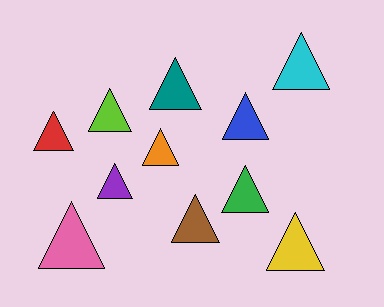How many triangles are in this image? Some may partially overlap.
There are 11 triangles.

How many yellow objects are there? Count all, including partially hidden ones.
There is 1 yellow object.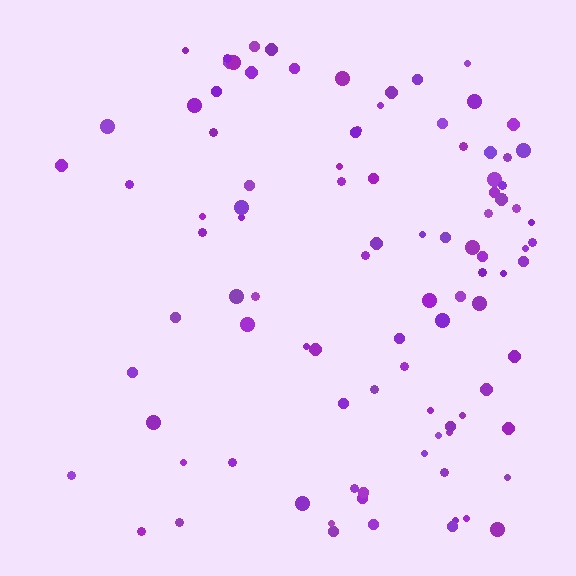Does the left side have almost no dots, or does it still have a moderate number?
Still a moderate number, just noticeably fewer than the right.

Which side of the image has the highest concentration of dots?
The right.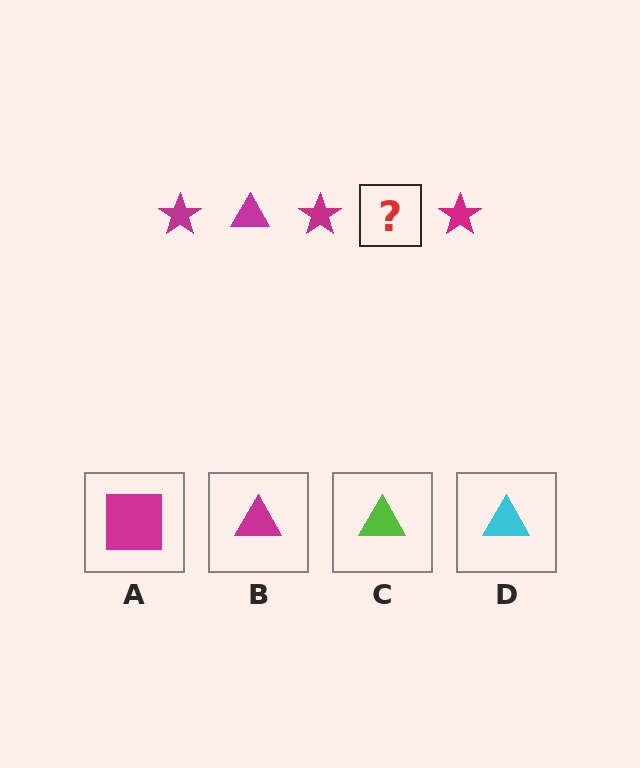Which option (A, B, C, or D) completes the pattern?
B.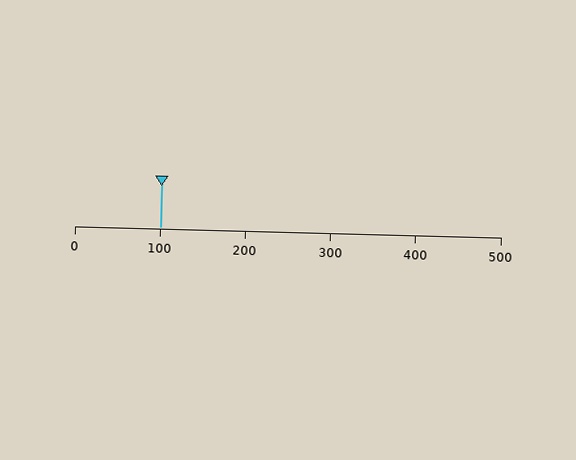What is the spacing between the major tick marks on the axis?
The major ticks are spaced 100 apart.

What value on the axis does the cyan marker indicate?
The marker indicates approximately 100.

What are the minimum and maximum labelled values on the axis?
The axis runs from 0 to 500.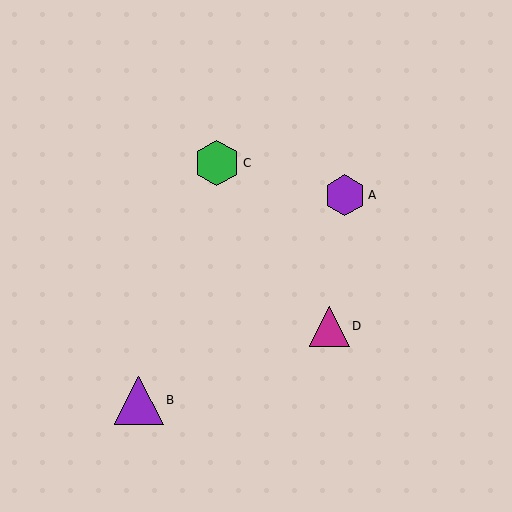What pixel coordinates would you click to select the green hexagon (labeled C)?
Click at (217, 163) to select the green hexagon C.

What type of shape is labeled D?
Shape D is a magenta triangle.